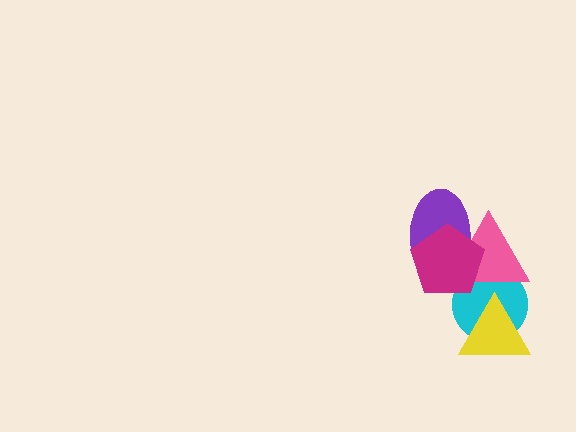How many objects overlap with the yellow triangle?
2 objects overlap with the yellow triangle.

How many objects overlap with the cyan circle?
3 objects overlap with the cyan circle.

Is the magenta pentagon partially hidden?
No, no other shape covers it.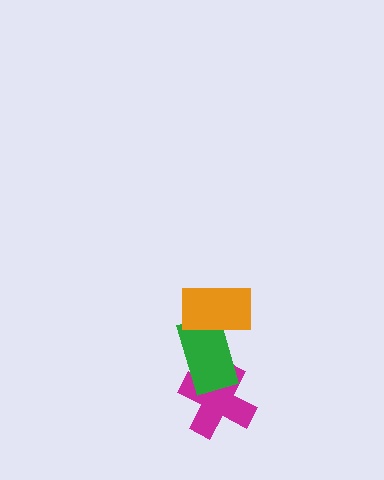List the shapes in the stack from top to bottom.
From top to bottom: the orange rectangle, the green rectangle, the magenta cross.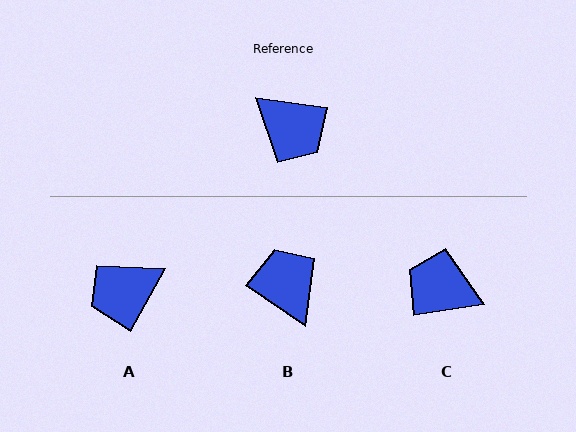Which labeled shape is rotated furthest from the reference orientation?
C, about 163 degrees away.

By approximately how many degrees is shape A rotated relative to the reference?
Approximately 111 degrees clockwise.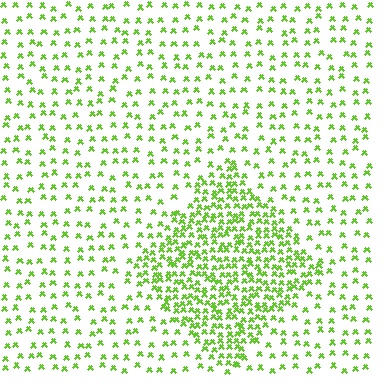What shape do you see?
I see a diamond.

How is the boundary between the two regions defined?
The boundary is defined by a change in element density (approximately 2.6x ratio). All elements are the same color, size, and shape.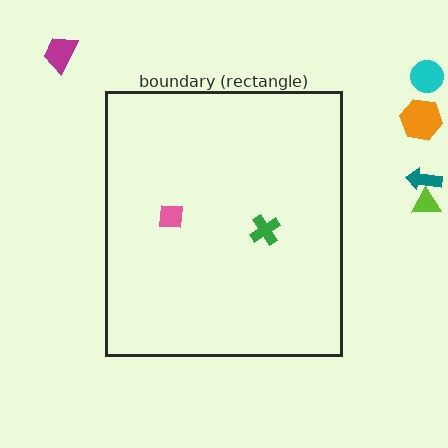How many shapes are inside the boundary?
2 inside, 5 outside.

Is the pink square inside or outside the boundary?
Inside.